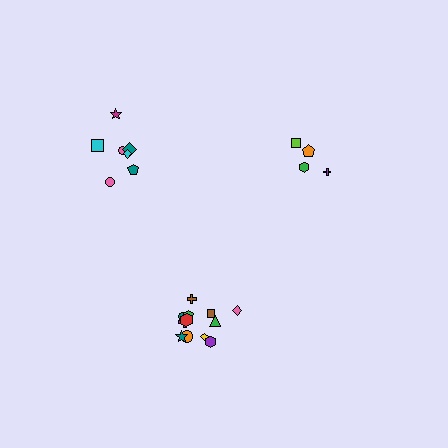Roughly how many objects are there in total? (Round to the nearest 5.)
Roughly 25 objects in total.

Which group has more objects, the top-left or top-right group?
The top-left group.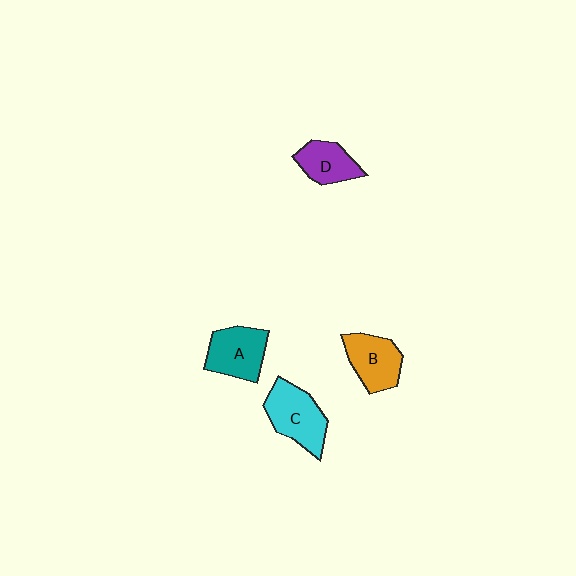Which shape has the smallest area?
Shape D (purple).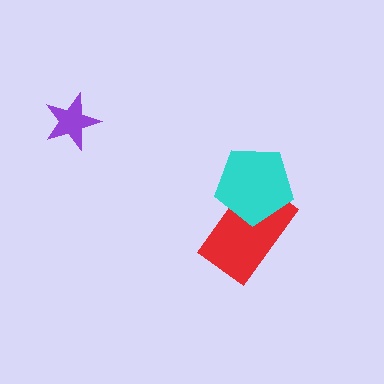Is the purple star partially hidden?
No, no other shape covers it.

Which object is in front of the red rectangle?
The cyan pentagon is in front of the red rectangle.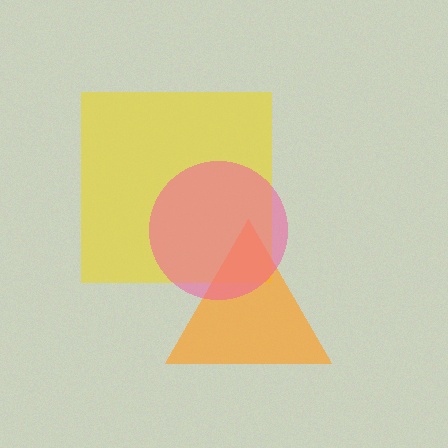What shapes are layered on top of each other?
The layered shapes are: a yellow square, an orange triangle, a pink circle.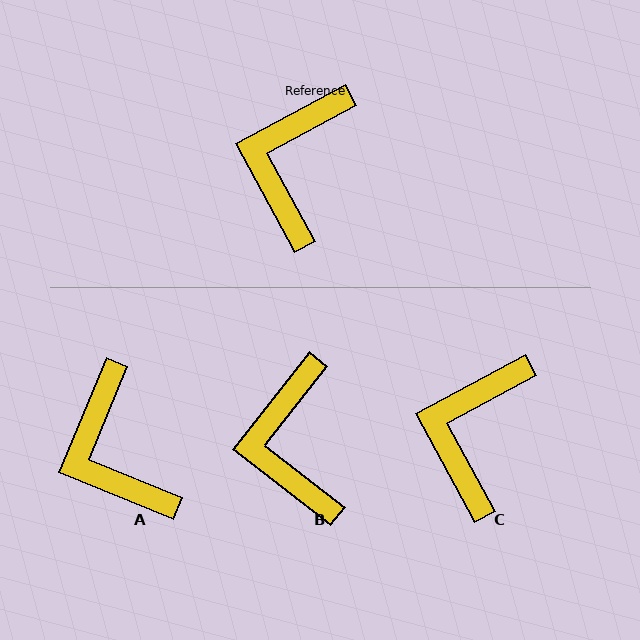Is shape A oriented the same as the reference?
No, it is off by about 39 degrees.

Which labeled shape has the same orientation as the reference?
C.